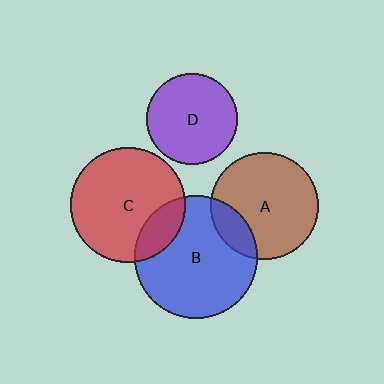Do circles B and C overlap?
Yes.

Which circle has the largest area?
Circle B (blue).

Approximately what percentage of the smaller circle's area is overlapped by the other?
Approximately 20%.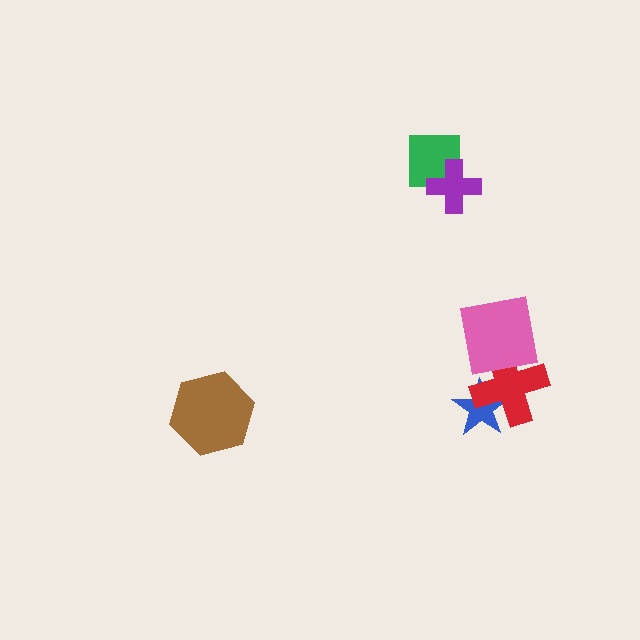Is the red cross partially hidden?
Yes, it is partially covered by another shape.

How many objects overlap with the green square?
1 object overlaps with the green square.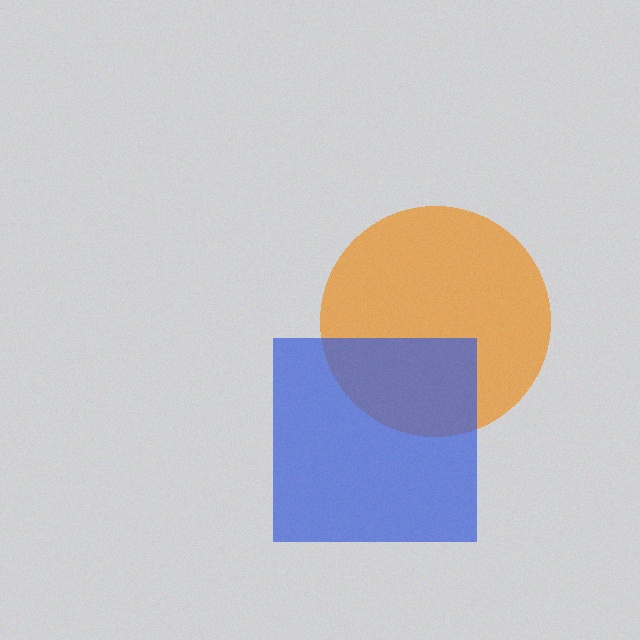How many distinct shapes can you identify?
There are 2 distinct shapes: an orange circle, a blue square.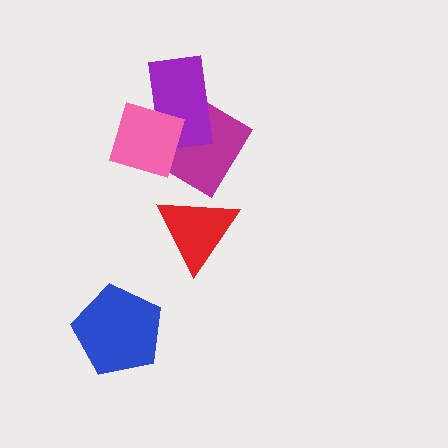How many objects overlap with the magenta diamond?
2 objects overlap with the magenta diamond.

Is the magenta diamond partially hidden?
Yes, it is partially covered by another shape.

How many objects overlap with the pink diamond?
2 objects overlap with the pink diamond.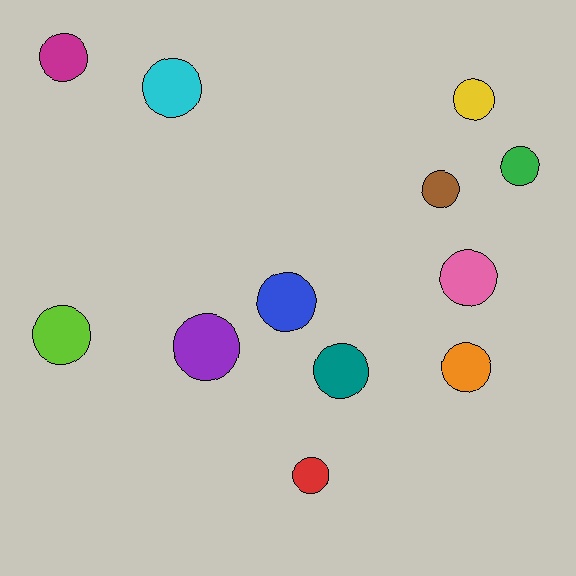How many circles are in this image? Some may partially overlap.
There are 12 circles.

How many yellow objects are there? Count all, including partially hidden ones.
There is 1 yellow object.